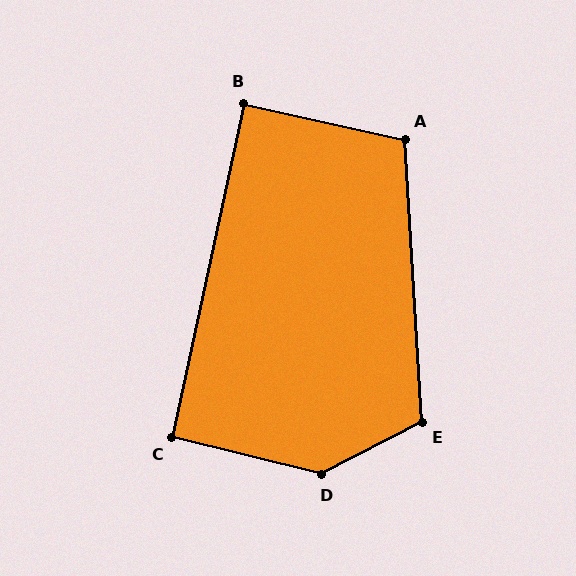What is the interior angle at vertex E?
Approximately 114 degrees (obtuse).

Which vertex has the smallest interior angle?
B, at approximately 90 degrees.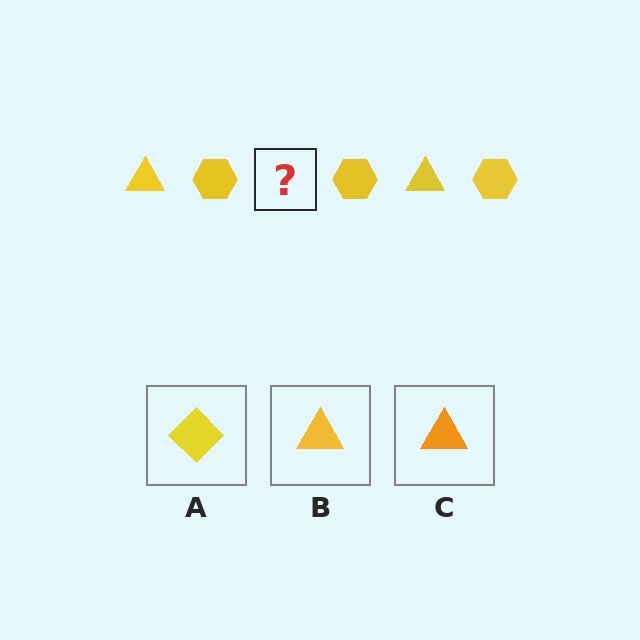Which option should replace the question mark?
Option B.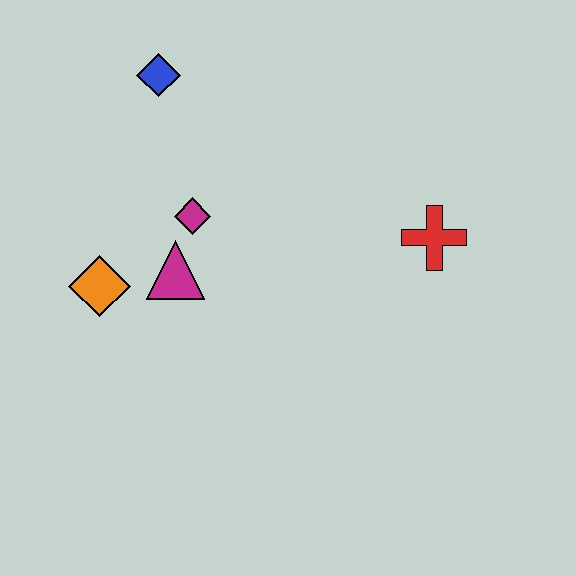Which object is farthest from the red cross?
The orange diamond is farthest from the red cross.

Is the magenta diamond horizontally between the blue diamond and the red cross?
Yes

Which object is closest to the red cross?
The magenta diamond is closest to the red cross.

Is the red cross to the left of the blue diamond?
No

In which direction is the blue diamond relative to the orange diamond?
The blue diamond is above the orange diamond.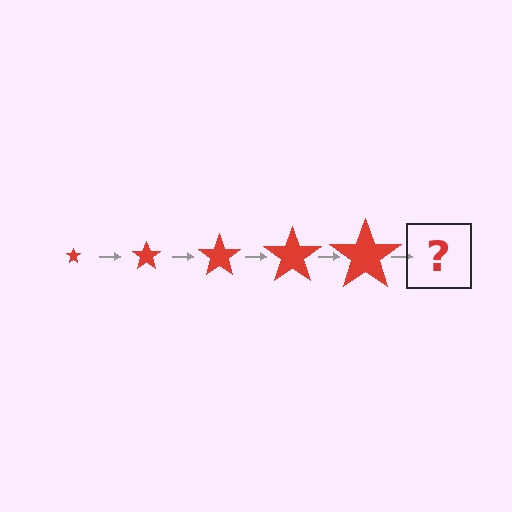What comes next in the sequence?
The next element should be a red star, larger than the previous one.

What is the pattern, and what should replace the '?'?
The pattern is that the star gets progressively larger each step. The '?' should be a red star, larger than the previous one.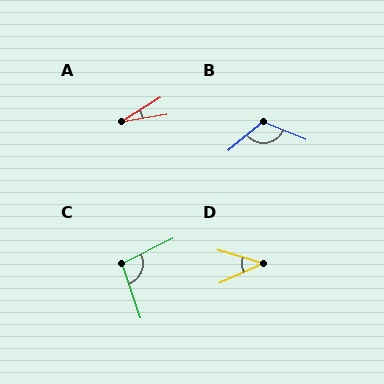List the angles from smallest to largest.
A (23°), D (40°), C (97°), B (118°).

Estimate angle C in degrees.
Approximately 97 degrees.